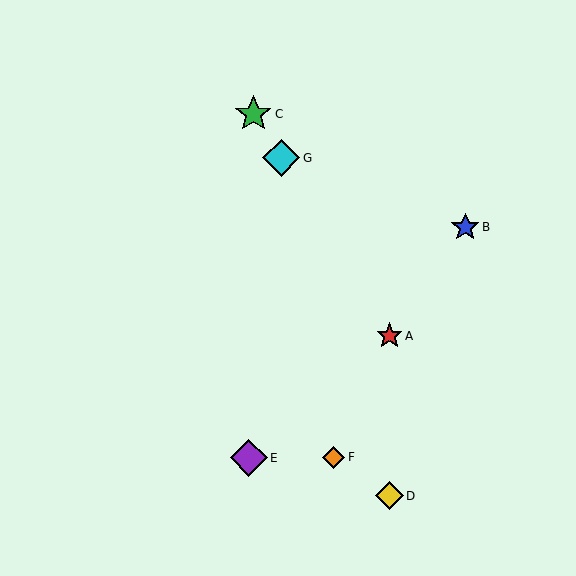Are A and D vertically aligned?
Yes, both are at x≈389.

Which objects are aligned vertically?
Objects A, D are aligned vertically.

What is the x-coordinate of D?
Object D is at x≈389.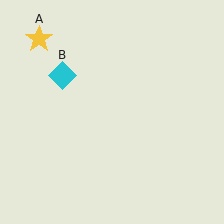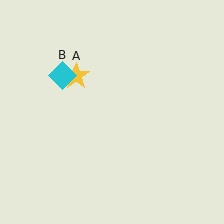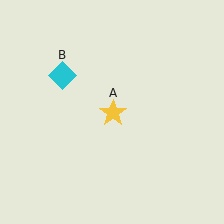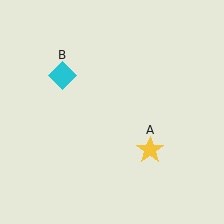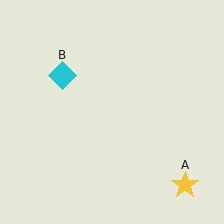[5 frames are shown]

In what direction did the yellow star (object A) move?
The yellow star (object A) moved down and to the right.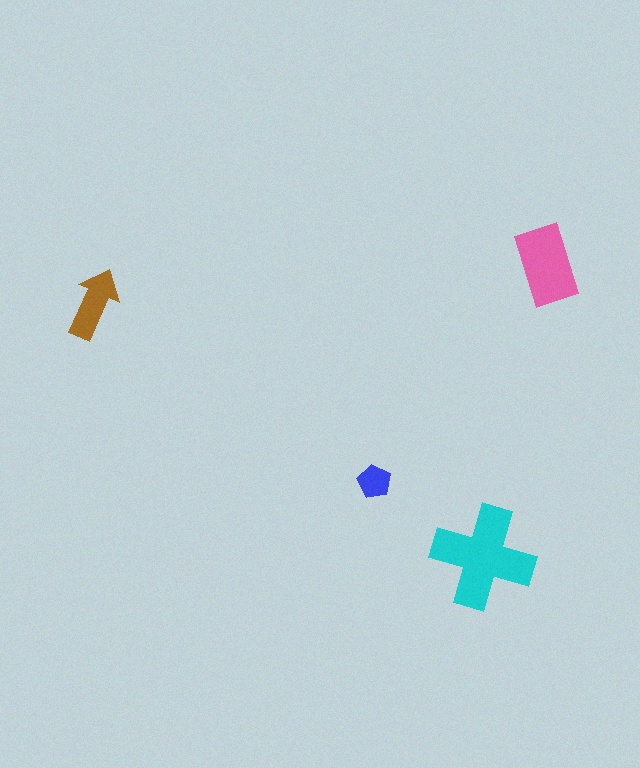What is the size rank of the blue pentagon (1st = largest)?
4th.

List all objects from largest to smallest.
The cyan cross, the pink rectangle, the brown arrow, the blue pentagon.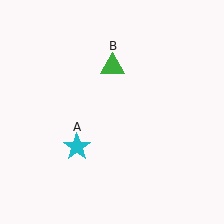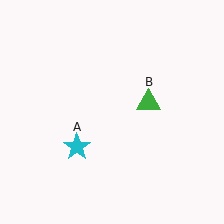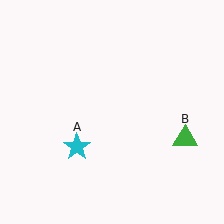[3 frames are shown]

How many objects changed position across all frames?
1 object changed position: green triangle (object B).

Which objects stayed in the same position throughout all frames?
Cyan star (object A) remained stationary.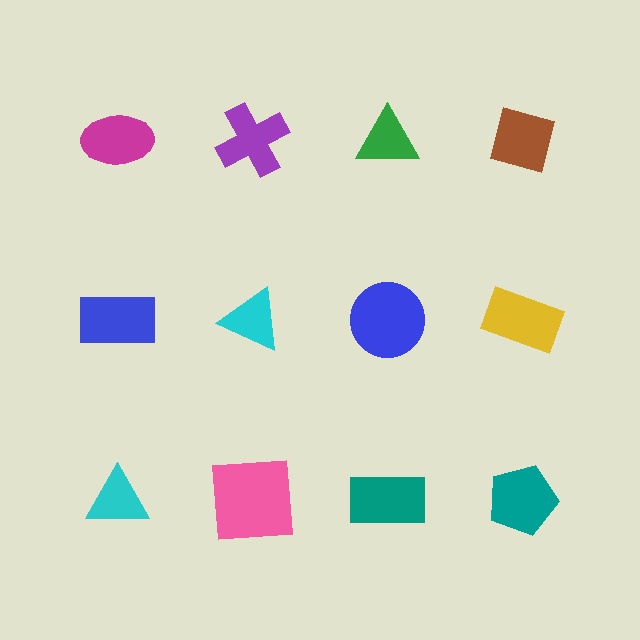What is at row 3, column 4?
A teal pentagon.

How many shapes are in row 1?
4 shapes.